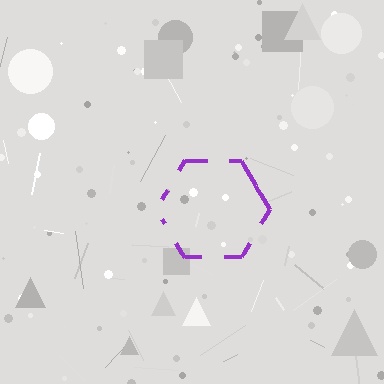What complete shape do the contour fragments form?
The contour fragments form a hexagon.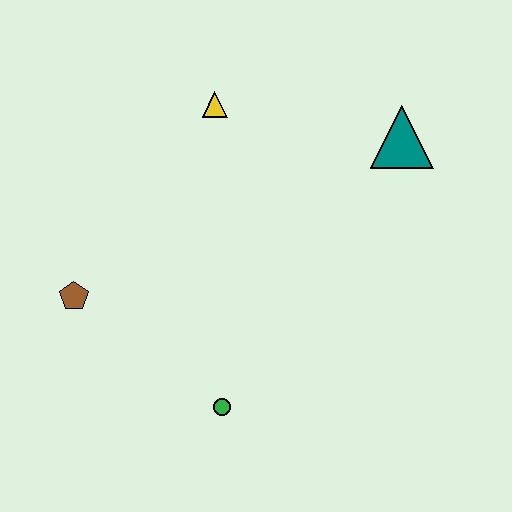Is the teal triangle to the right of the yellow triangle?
Yes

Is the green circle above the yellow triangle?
No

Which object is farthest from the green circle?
The teal triangle is farthest from the green circle.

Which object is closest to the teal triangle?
The yellow triangle is closest to the teal triangle.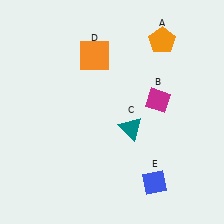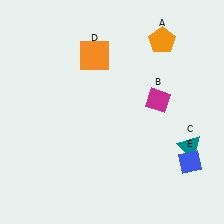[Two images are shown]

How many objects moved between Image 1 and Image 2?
2 objects moved between the two images.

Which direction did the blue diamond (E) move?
The blue diamond (E) moved right.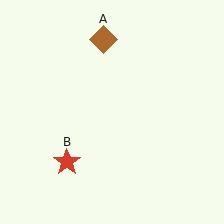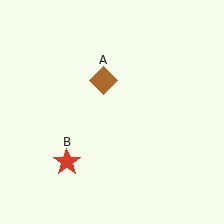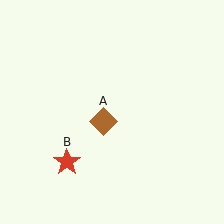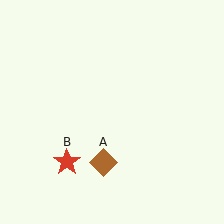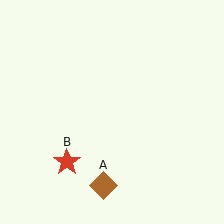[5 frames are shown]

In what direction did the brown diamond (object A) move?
The brown diamond (object A) moved down.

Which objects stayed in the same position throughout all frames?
Red star (object B) remained stationary.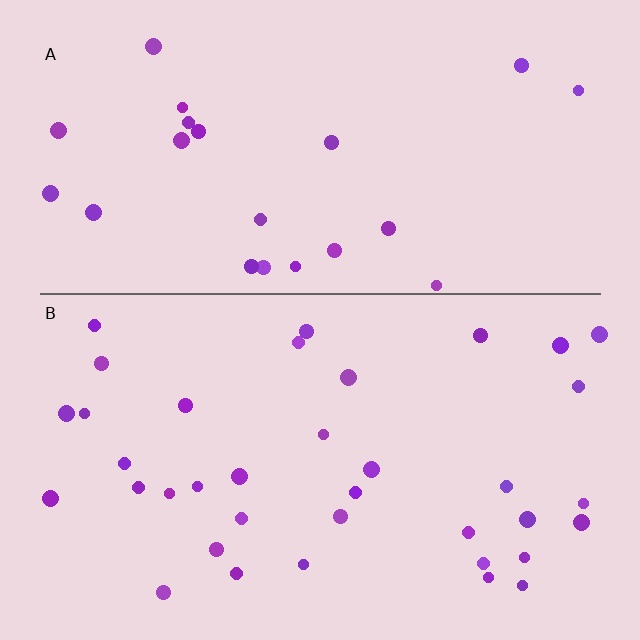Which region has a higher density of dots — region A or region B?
B (the bottom).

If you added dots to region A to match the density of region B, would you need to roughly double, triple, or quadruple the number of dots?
Approximately double.